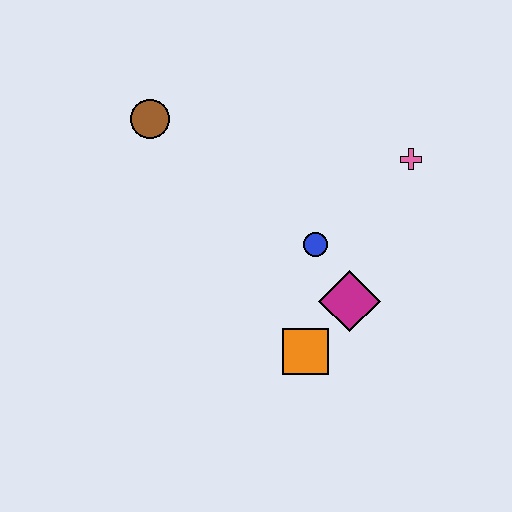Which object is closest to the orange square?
The magenta diamond is closest to the orange square.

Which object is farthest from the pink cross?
The brown circle is farthest from the pink cross.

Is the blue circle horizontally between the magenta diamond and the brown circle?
Yes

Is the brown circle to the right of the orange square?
No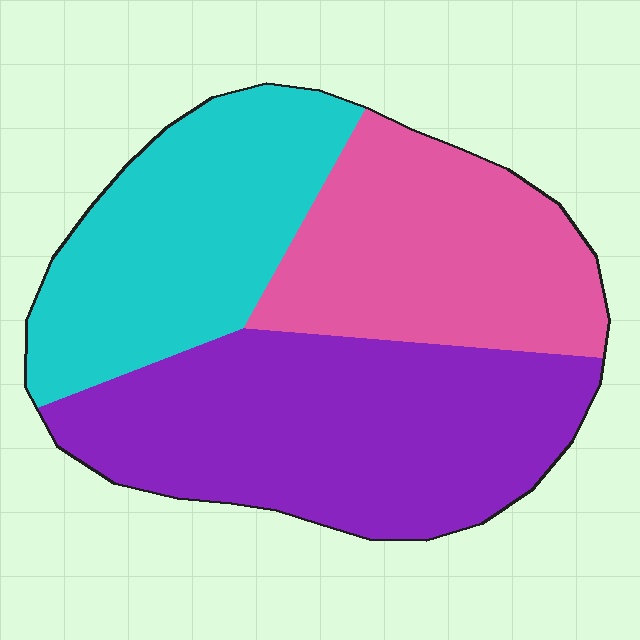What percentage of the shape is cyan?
Cyan takes up about one third (1/3) of the shape.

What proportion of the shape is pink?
Pink covers about 30% of the shape.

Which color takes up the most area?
Purple, at roughly 40%.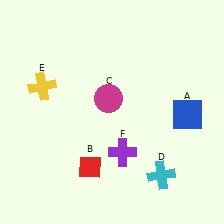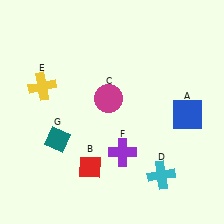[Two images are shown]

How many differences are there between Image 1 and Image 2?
There is 1 difference between the two images.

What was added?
A teal diamond (G) was added in Image 2.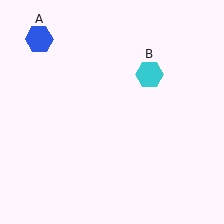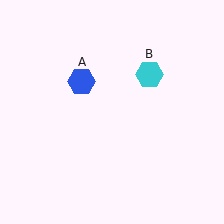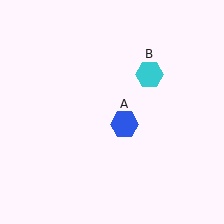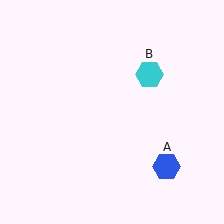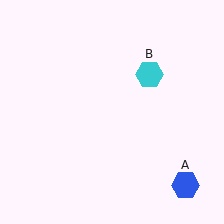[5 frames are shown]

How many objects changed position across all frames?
1 object changed position: blue hexagon (object A).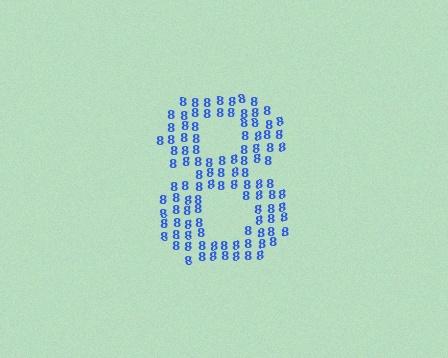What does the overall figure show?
The overall figure shows the digit 8.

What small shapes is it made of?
It is made of small digit 8's.